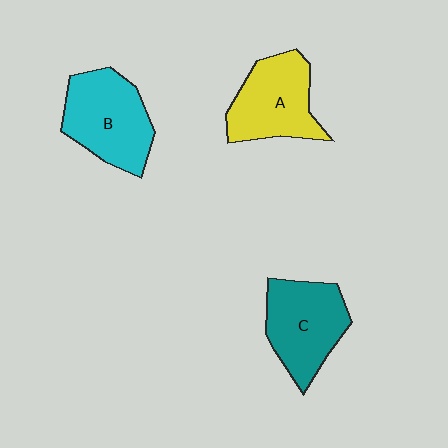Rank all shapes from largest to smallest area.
From largest to smallest: B (cyan), C (teal), A (yellow).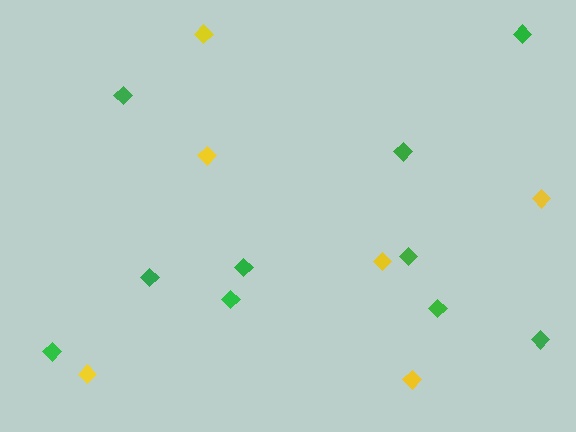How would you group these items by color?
There are 2 groups: one group of yellow diamonds (6) and one group of green diamonds (10).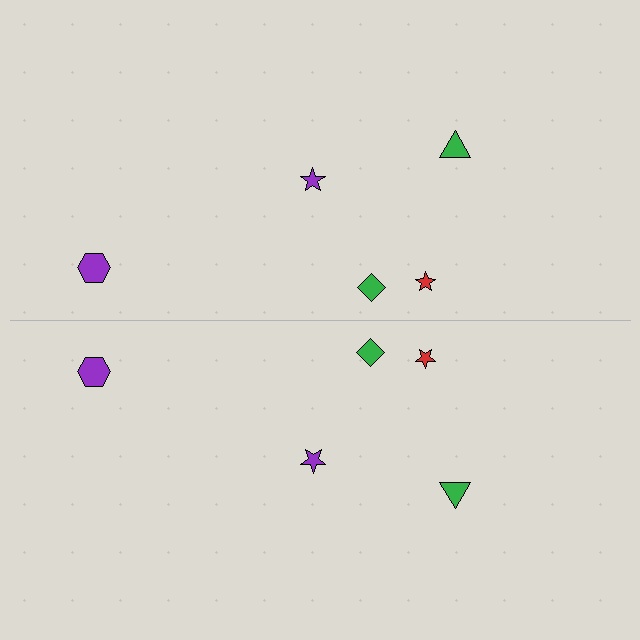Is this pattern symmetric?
Yes, this pattern has bilateral (reflection) symmetry.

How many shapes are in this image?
There are 10 shapes in this image.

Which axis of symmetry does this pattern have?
The pattern has a horizontal axis of symmetry running through the center of the image.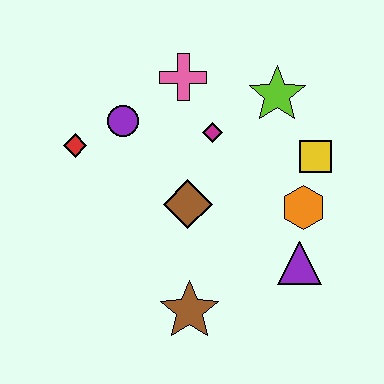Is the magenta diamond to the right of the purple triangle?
No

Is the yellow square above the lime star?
No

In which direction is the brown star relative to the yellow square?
The brown star is below the yellow square.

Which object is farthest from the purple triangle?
The red diamond is farthest from the purple triangle.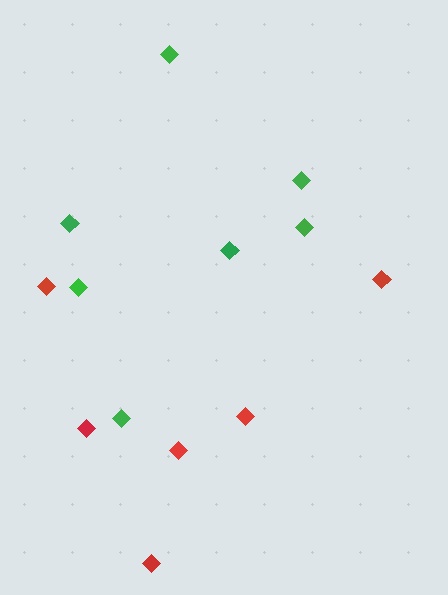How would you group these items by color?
There are 2 groups: one group of red diamonds (6) and one group of green diamonds (7).